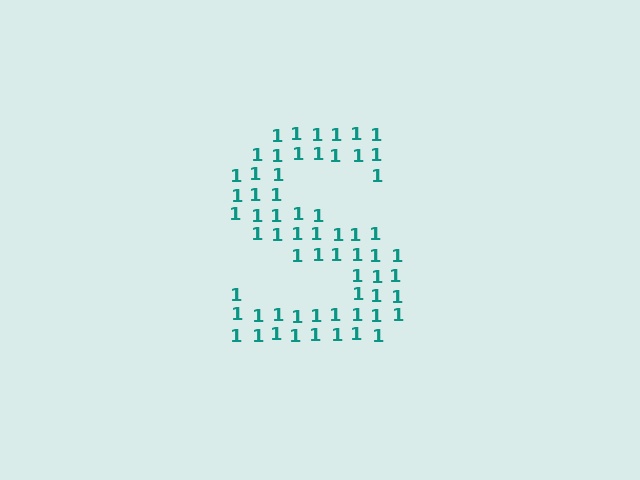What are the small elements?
The small elements are digit 1's.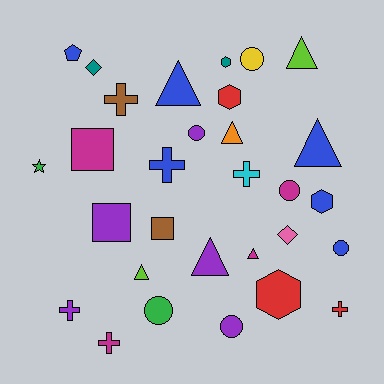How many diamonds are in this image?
There are 2 diamonds.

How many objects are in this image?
There are 30 objects.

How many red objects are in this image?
There are 3 red objects.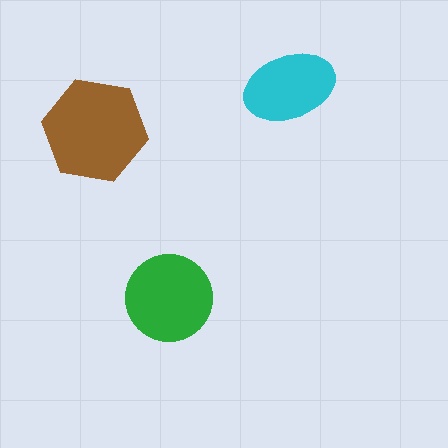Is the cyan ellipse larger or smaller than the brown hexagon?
Smaller.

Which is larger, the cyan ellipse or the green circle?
The green circle.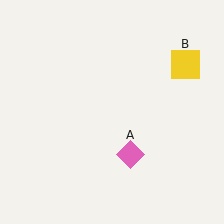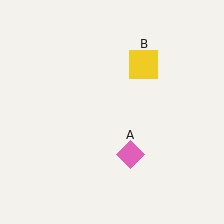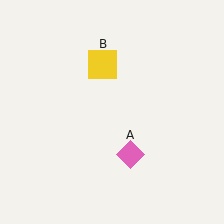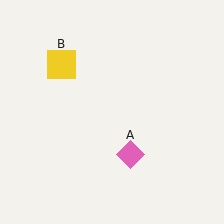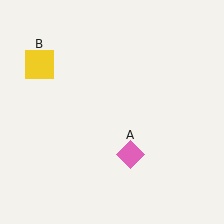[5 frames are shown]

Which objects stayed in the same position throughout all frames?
Pink diamond (object A) remained stationary.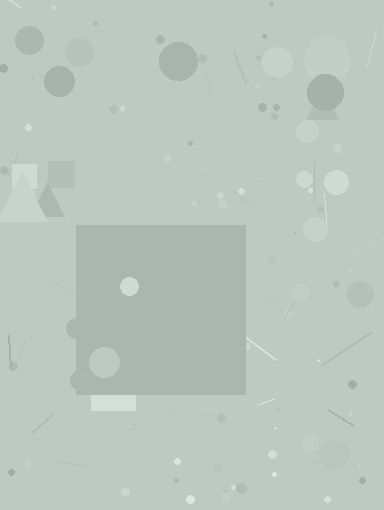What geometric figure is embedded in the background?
A square is embedded in the background.